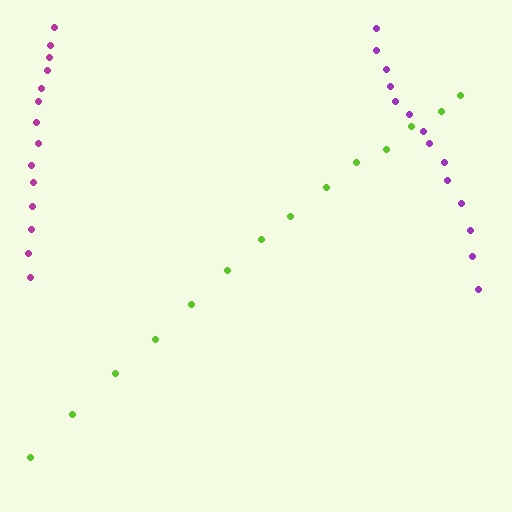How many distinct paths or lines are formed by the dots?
There are 3 distinct paths.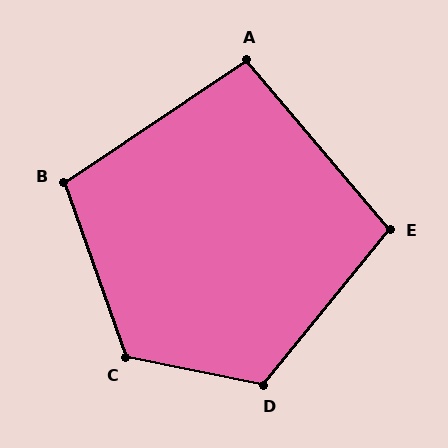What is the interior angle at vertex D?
Approximately 118 degrees (obtuse).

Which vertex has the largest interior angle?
C, at approximately 121 degrees.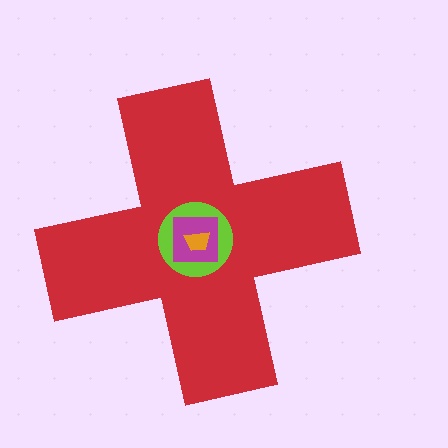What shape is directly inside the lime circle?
The magenta square.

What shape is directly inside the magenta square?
The orange trapezoid.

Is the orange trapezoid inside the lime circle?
Yes.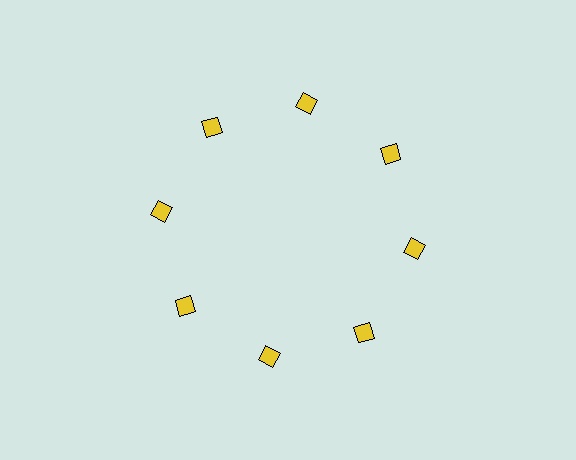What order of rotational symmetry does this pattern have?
This pattern has 8-fold rotational symmetry.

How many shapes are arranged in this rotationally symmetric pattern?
There are 8 shapes, arranged in 8 groups of 1.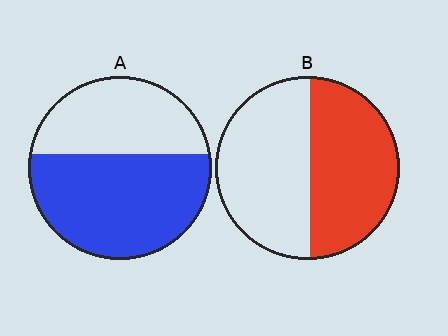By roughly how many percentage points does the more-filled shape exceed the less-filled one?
By roughly 10 percentage points (A over B).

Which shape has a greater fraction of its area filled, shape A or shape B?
Shape A.